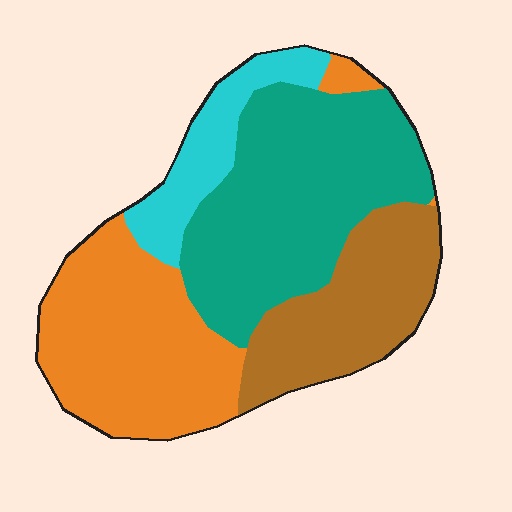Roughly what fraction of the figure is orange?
Orange takes up about one third (1/3) of the figure.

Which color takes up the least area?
Cyan, at roughly 10%.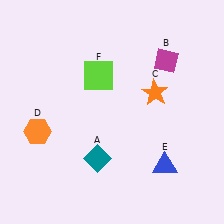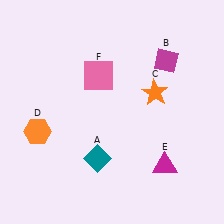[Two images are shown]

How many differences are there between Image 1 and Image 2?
There are 2 differences between the two images.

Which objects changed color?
E changed from blue to magenta. F changed from lime to pink.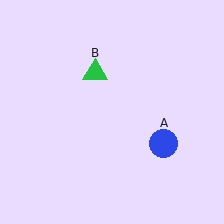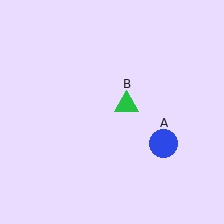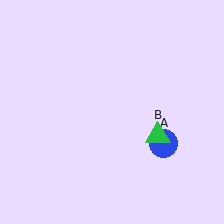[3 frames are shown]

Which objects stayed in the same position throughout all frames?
Blue circle (object A) remained stationary.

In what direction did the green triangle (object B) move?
The green triangle (object B) moved down and to the right.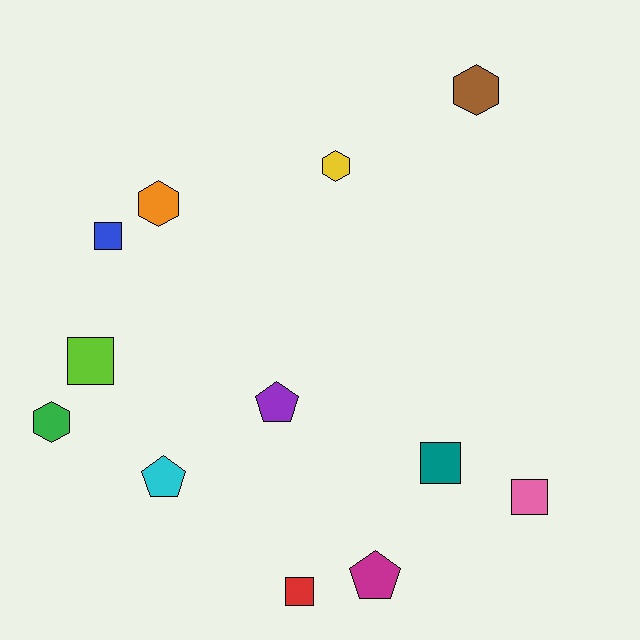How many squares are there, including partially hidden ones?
There are 5 squares.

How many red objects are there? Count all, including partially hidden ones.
There is 1 red object.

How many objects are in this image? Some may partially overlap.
There are 12 objects.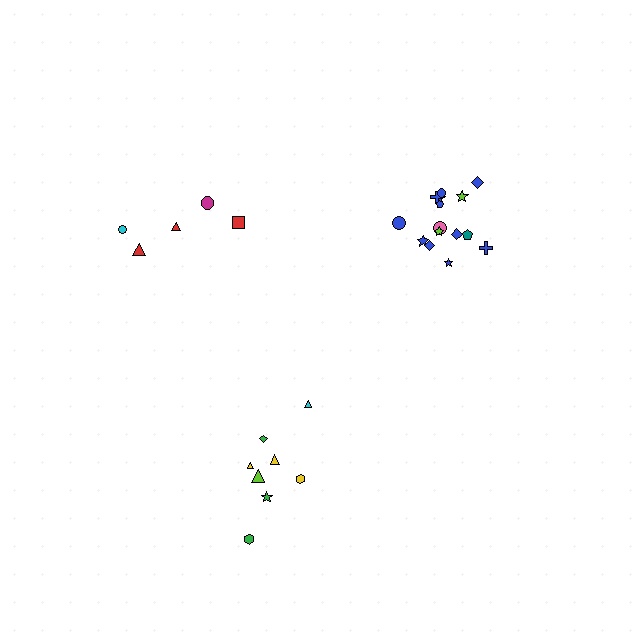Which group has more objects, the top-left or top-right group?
The top-right group.